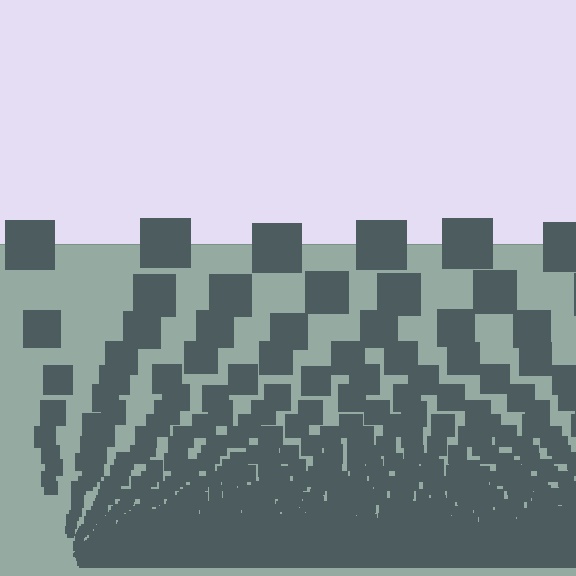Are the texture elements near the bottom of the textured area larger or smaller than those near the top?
Smaller. The gradient is inverted — elements near the bottom are smaller and denser.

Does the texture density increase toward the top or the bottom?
Density increases toward the bottom.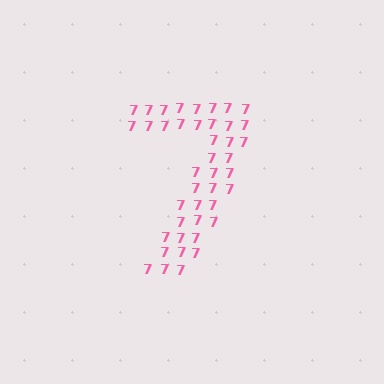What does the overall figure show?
The overall figure shows the digit 7.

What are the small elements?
The small elements are digit 7's.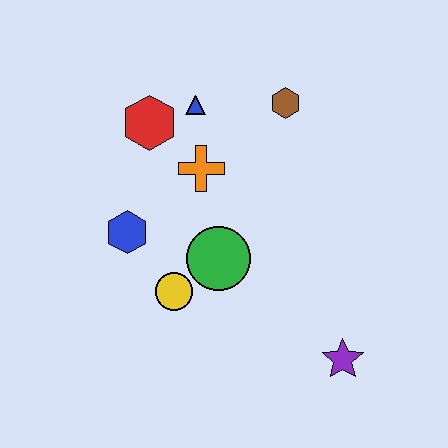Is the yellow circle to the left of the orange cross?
Yes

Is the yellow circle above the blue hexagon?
No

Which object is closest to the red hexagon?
The blue triangle is closest to the red hexagon.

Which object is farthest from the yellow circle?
The brown hexagon is farthest from the yellow circle.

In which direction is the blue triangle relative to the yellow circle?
The blue triangle is above the yellow circle.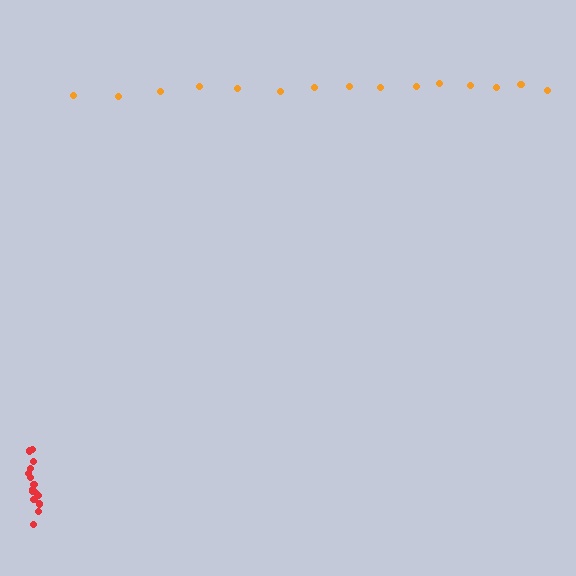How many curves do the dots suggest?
There are 2 distinct paths.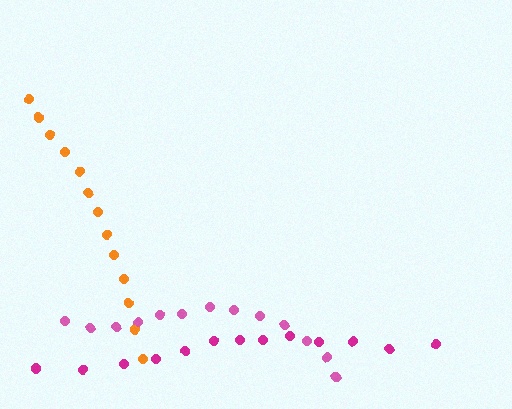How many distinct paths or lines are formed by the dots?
There are 3 distinct paths.